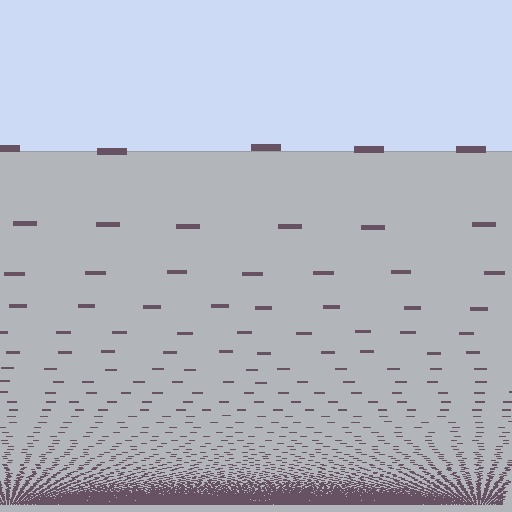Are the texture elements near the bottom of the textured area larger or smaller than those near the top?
Smaller. The gradient is inverted — elements near the bottom are smaller and denser.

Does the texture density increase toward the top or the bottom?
Density increases toward the bottom.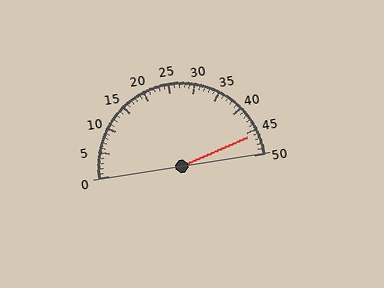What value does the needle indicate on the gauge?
The needle indicates approximately 46.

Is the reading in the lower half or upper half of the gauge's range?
The reading is in the upper half of the range (0 to 50).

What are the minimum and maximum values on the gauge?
The gauge ranges from 0 to 50.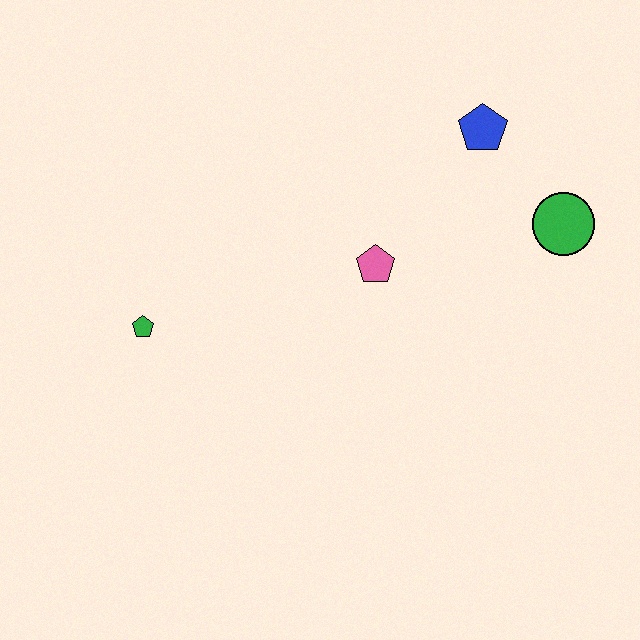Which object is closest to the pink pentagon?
The blue pentagon is closest to the pink pentagon.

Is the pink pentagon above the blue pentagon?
No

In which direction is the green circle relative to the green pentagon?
The green circle is to the right of the green pentagon.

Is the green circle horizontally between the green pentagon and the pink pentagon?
No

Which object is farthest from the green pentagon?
The green circle is farthest from the green pentagon.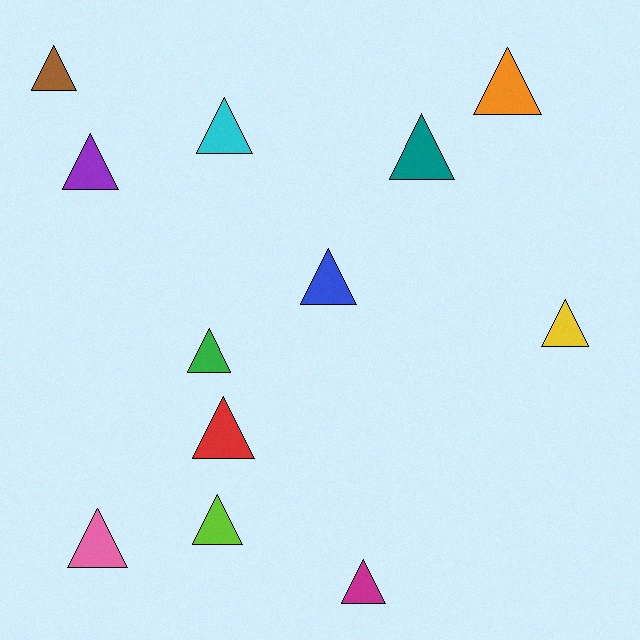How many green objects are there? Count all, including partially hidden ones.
There is 1 green object.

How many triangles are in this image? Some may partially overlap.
There are 12 triangles.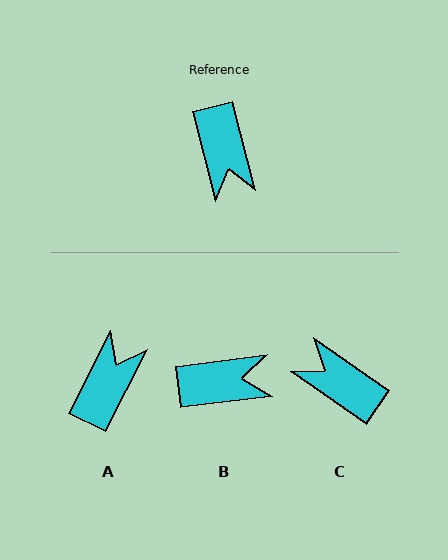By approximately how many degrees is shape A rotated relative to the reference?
Approximately 139 degrees counter-clockwise.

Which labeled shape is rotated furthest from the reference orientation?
C, about 139 degrees away.